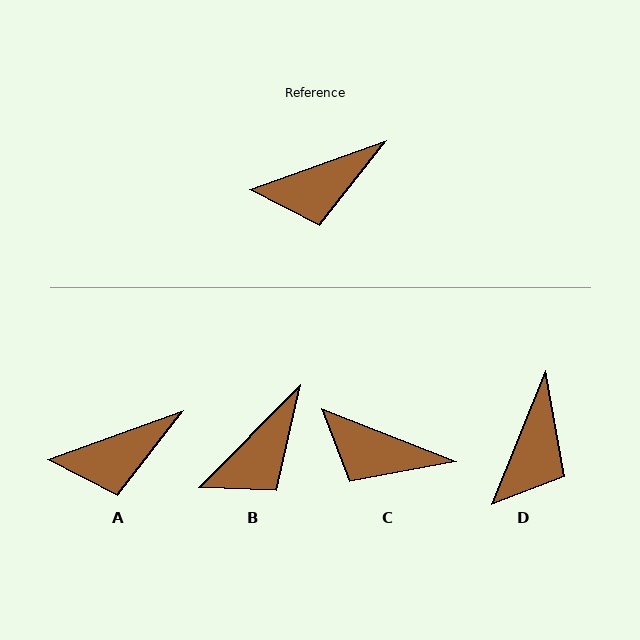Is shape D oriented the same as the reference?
No, it is off by about 49 degrees.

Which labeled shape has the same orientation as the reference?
A.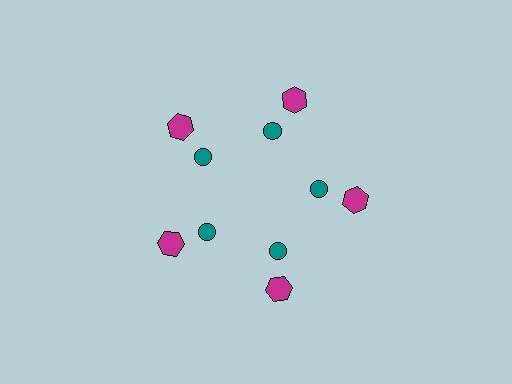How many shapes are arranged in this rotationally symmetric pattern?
There are 10 shapes, arranged in 5 groups of 2.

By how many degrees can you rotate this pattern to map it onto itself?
The pattern maps onto itself every 72 degrees of rotation.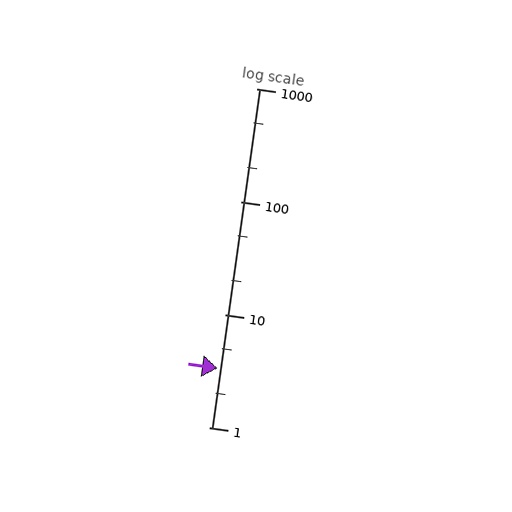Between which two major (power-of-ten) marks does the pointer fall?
The pointer is between 1 and 10.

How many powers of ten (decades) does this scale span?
The scale spans 3 decades, from 1 to 1000.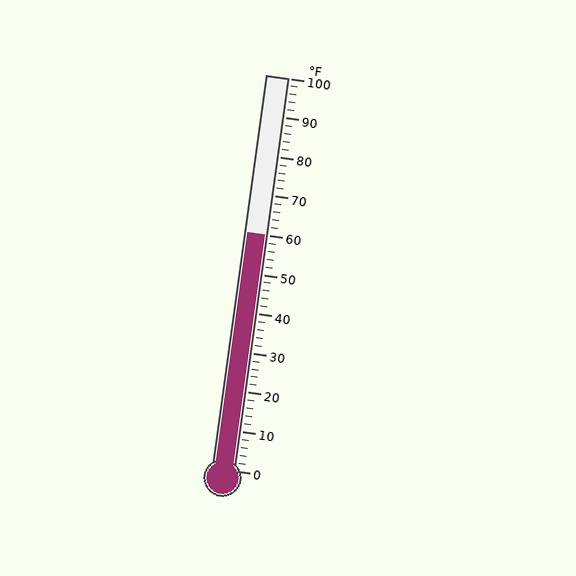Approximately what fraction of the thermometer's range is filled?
The thermometer is filled to approximately 60% of its range.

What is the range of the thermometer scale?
The thermometer scale ranges from 0°F to 100°F.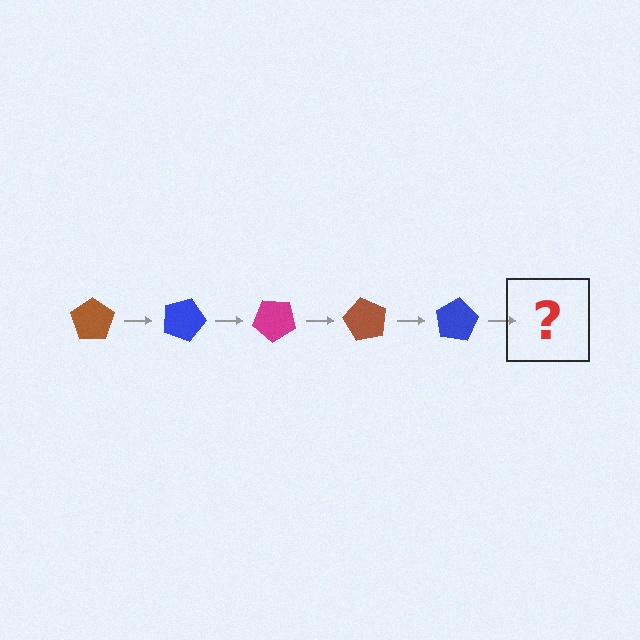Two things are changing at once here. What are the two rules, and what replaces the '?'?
The two rules are that it rotates 20 degrees each step and the color cycles through brown, blue, and magenta. The '?' should be a magenta pentagon, rotated 100 degrees from the start.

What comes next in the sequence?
The next element should be a magenta pentagon, rotated 100 degrees from the start.